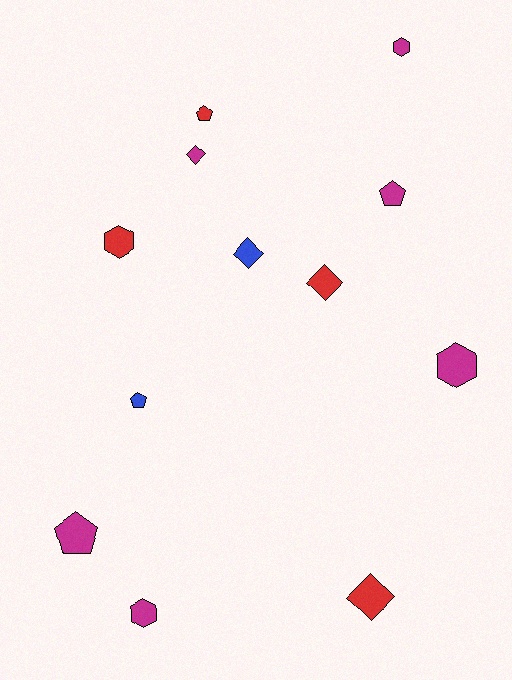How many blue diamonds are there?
There is 1 blue diamond.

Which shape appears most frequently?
Hexagon, with 4 objects.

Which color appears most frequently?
Magenta, with 6 objects.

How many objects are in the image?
There are 12 objects.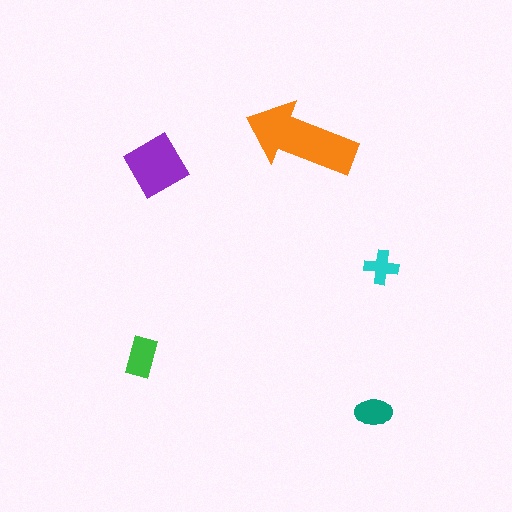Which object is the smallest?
The cyan cross.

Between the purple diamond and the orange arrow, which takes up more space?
The orange arrow.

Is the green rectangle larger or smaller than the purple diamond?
Smaller.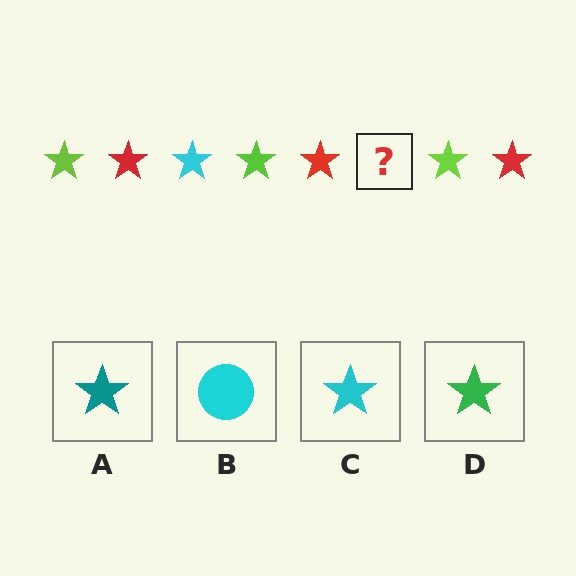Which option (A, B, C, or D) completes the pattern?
C.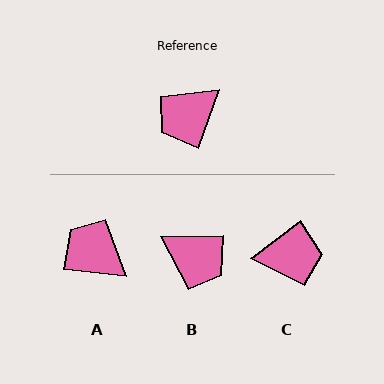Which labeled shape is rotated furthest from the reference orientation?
C, about 147 degrees away.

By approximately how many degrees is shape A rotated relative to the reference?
Approximately 76 degrees clockwise.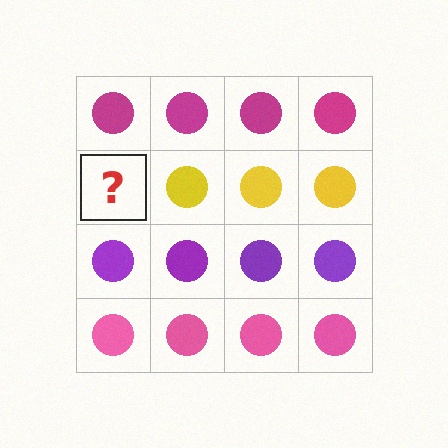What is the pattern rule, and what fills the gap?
The rule is that each row has a consistent color. The gap should be filled with a yellow circle.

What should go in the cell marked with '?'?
The missing cell should contain a yellow circle.